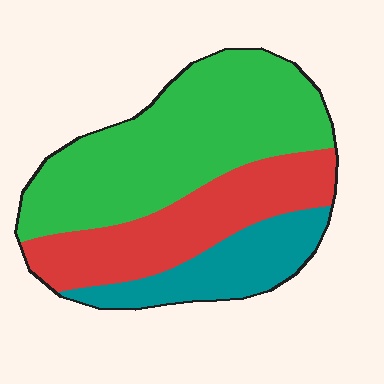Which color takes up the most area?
Green, at roughly 50%.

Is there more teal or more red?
Red.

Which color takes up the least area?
Teal, at roughly 20%.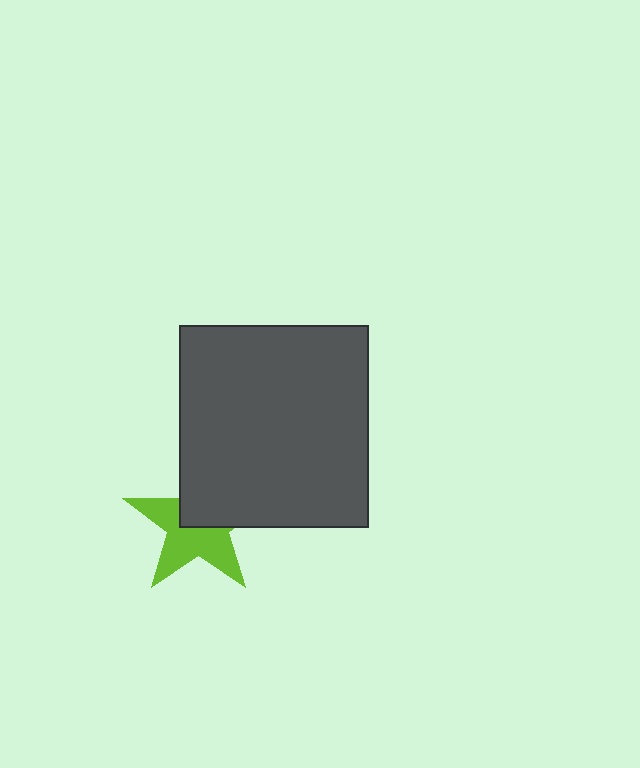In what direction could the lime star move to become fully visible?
The lime star could move toward the lower-left. That would shift it out from behind the dark gray rectangle entirely.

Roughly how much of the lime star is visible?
About half of it is visible (roughly 56%).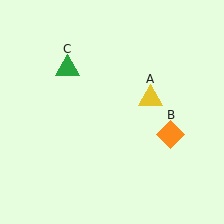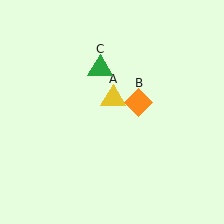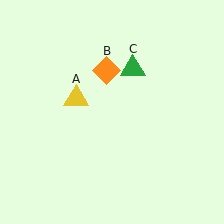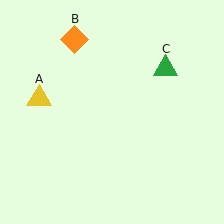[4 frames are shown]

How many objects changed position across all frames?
3 objects changed position: yellow triangle (object A), orange diamond (object B), green triangle (object C).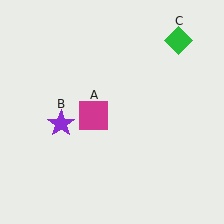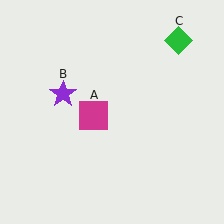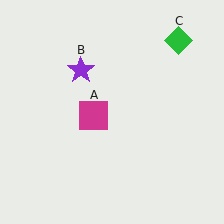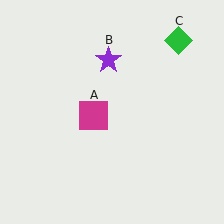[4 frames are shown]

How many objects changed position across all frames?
1 object changed position: purple star (object B).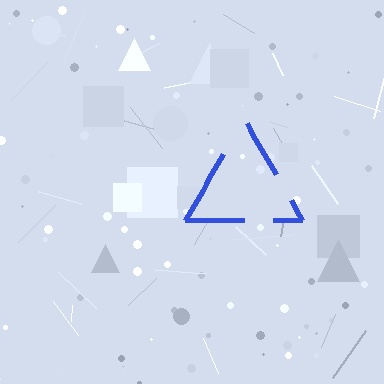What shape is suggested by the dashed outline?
The dashed outline suggests a triangle.